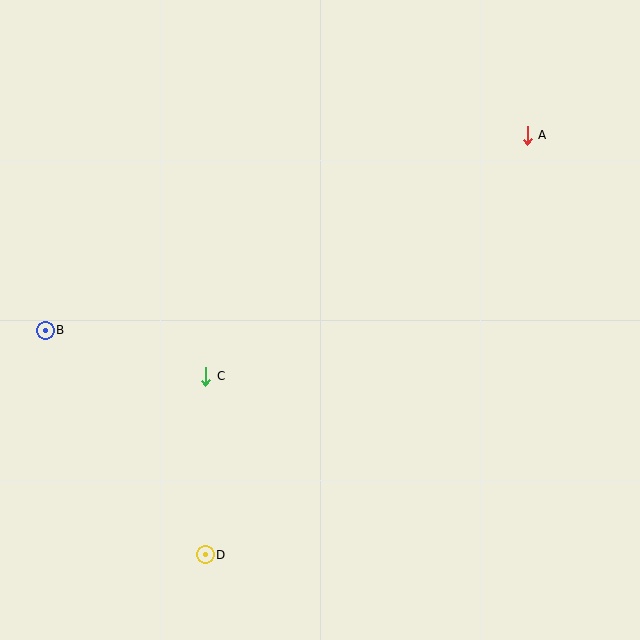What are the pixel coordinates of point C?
Point C is at (206, 376).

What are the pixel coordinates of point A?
Point A is at (527, 135).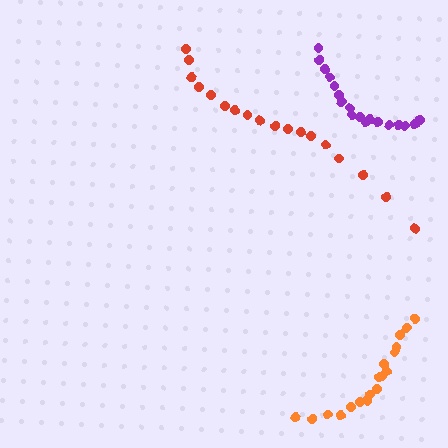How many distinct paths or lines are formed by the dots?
There are 3 distinct paths.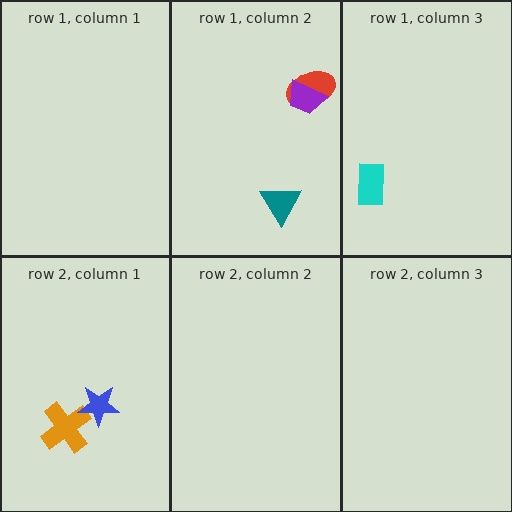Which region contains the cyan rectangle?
The row 1, column 3 region.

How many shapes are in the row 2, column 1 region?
2.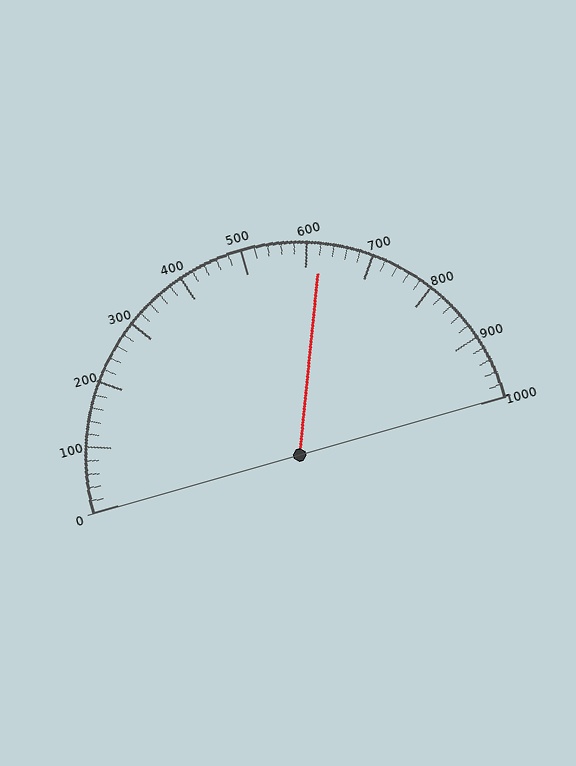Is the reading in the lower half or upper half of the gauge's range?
The reading is in the upper half of the range (0 to 1000).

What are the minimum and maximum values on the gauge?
The gauge ranges from 0 to 1000.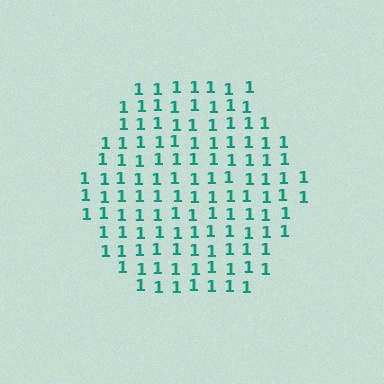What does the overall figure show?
The overall figure shows a hexagon.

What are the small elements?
The small elements are digit 1's.